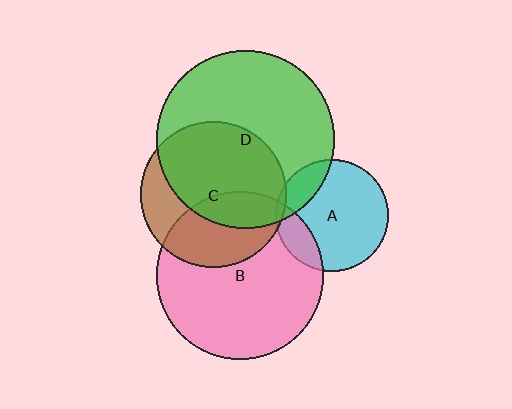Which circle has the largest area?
Circle D (green).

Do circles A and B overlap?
Yes.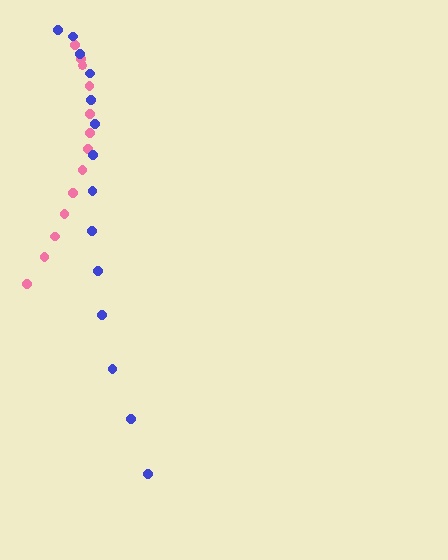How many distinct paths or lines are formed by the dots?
There are 2 distinct paths.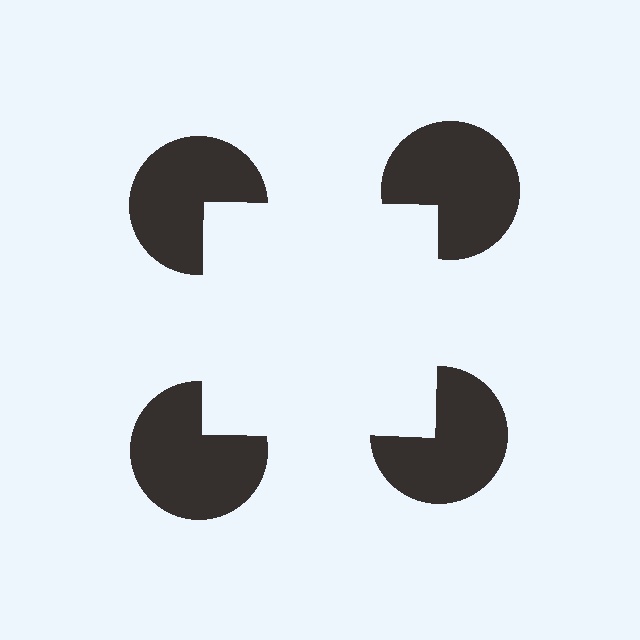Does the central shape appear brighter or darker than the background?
It typically appears slightly brighter than the background, even though no actual brightness change is drawn.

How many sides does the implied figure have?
4 sides.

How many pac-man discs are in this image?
There are 4 — one at each vertex of the illusory square.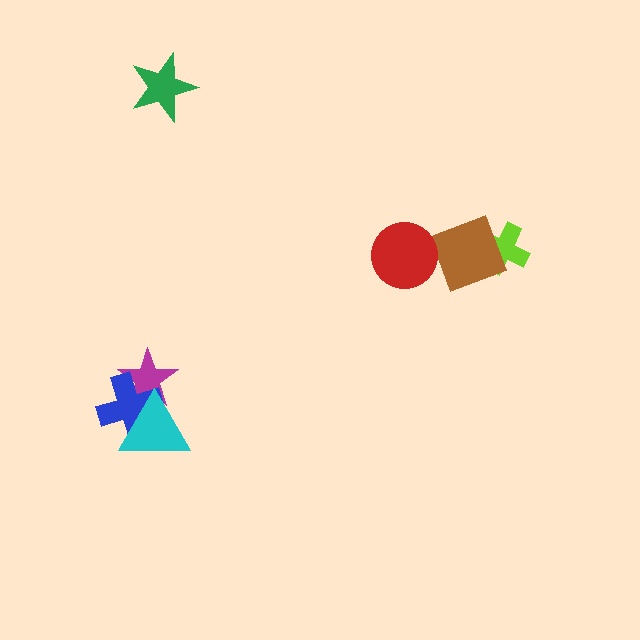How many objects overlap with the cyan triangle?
2 objects overlap with the cyan triangle.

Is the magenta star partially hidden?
Yes, it is partially covered by another shape.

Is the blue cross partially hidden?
Yes, it is partially covered by another shape.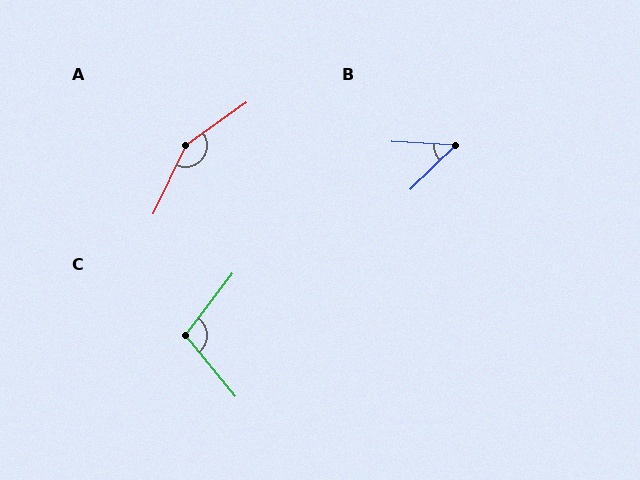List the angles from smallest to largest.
B (47°), C (103°), A (150°).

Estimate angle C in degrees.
Approximately 103 degrees.